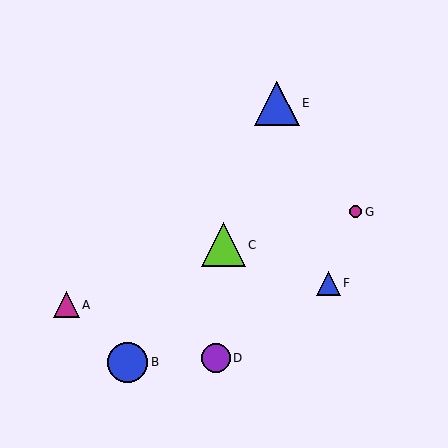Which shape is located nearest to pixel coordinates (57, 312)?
The magenta triangle (labeled A) at (66, 305) is nearest to that location.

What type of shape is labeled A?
Shape A is a magenta triangle.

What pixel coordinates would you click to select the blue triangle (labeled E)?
Click at (277, 103) to select the blue triangle E.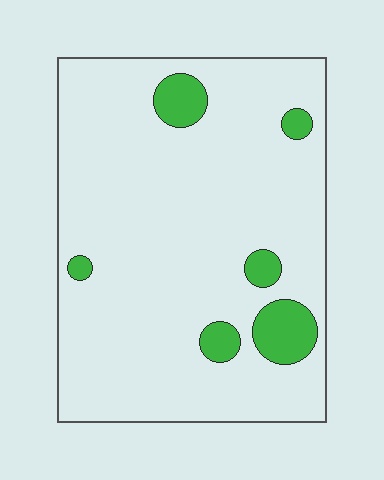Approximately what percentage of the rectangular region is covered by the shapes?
Approximately 10%.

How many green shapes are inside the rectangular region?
6.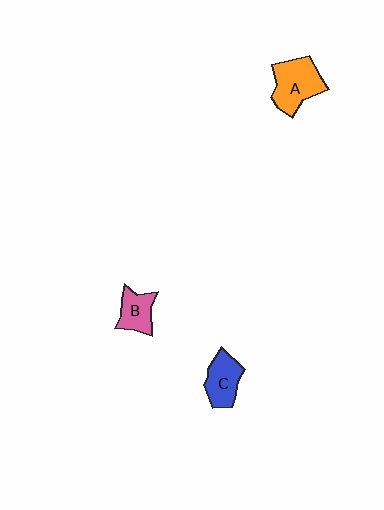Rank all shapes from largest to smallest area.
From largest to smallest: A (orange), C (blue), B (pink).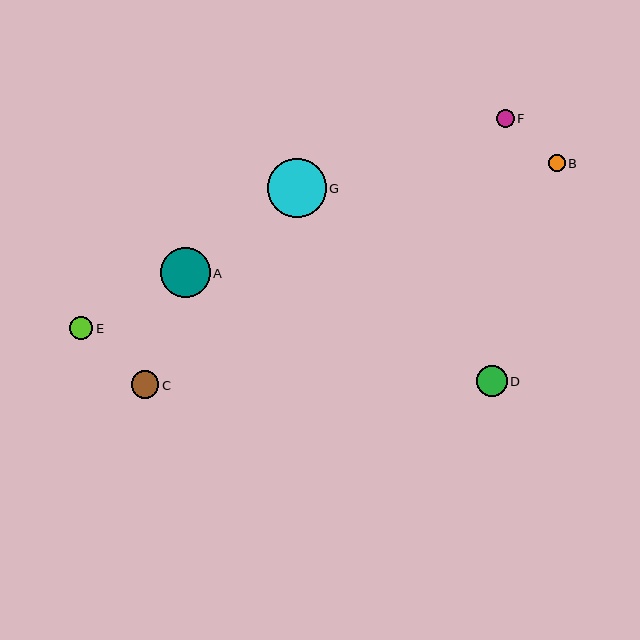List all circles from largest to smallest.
From largest to smallest: G, A, D, C, E, F, B.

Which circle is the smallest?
Circle B is the smallest with a size of approximately 17 pixels.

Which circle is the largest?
Circle G is the largest with a size of approximately 59 pixels.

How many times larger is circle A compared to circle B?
Circle A is approximately 3.0 times the size of circle B.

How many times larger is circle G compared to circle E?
Circle G is approximately 2.6 times the size of circle E.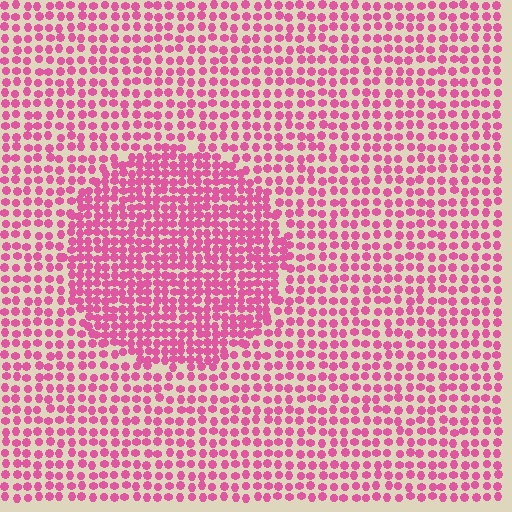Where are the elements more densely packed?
The elements are more densely packed inside the circle boundary.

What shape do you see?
I see a circle.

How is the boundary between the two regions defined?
The boundary is defined by a change in element density (approximately 1.7x ratio). All elements are the same color, size, and shape.